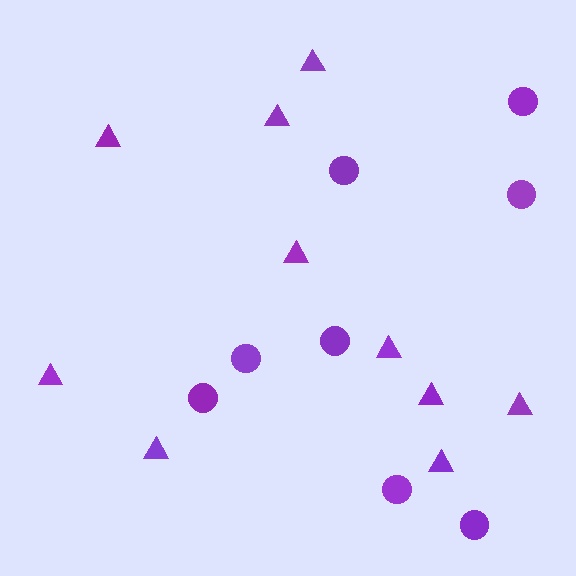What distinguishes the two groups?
There are 2 groups: one group of triangles (10) and one group of circles (8).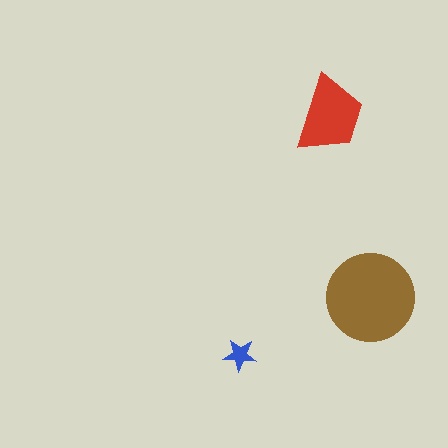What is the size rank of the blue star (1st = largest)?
3rd.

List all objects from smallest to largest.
The blue star, the red trapezoid, the brown circle.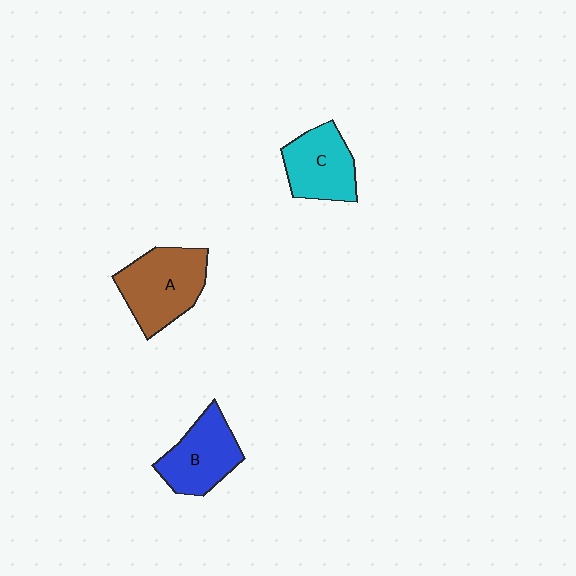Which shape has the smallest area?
Shape C (cyan).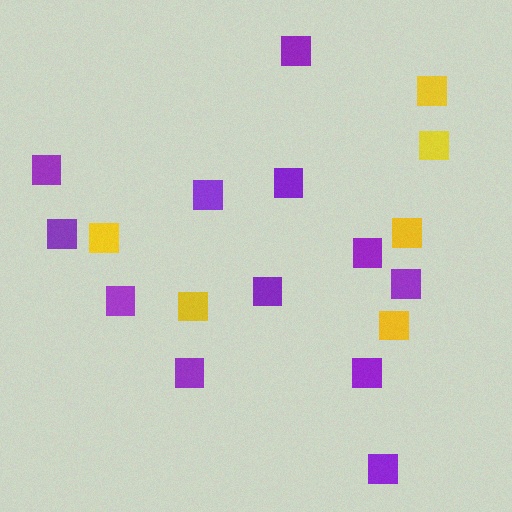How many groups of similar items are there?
There are 2 groups: one group of yellow squares (6) and one group of purple squares (12).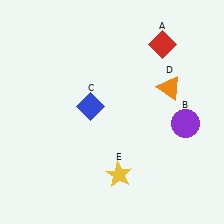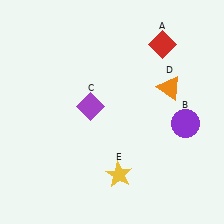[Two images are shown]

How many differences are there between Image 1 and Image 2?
There is 1 difference between the two images.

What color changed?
The diamond (C) changed from blue in Image 1 to purple in Image 2.